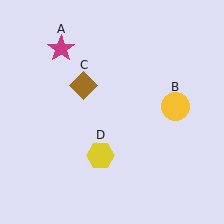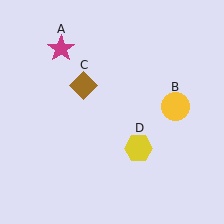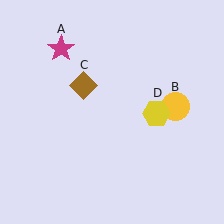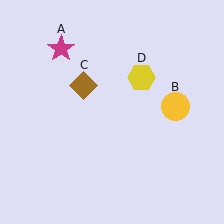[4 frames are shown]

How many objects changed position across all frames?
1 object changed position: yellow hexagon (object D).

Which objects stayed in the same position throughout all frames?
Magenta star (object A) and yellow circle (object B) and brown diamond (object C) remained stationary.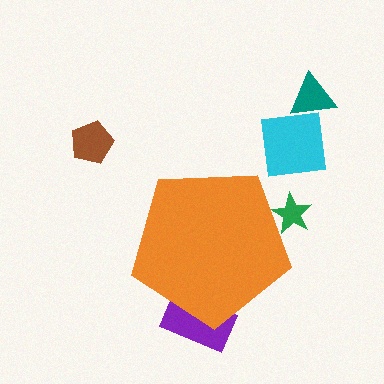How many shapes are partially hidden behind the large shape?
2 shapes are partially hidden.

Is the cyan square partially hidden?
No, the cyan square is fully visible.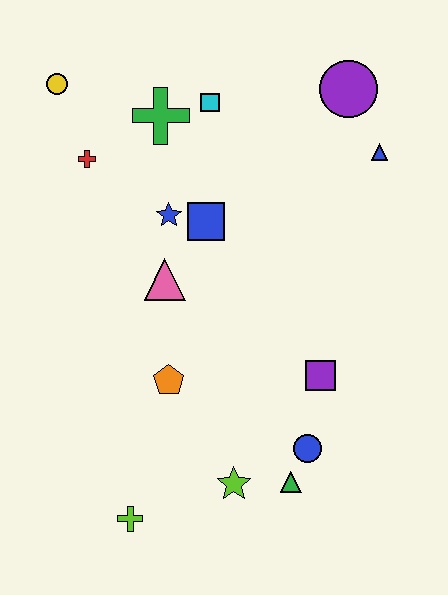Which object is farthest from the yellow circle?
The green triangle is farthest from the yellow circle.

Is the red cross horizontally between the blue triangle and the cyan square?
No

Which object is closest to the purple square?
The blue circle is closest to the purple square.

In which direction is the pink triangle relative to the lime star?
The pink triangle is above the lime star.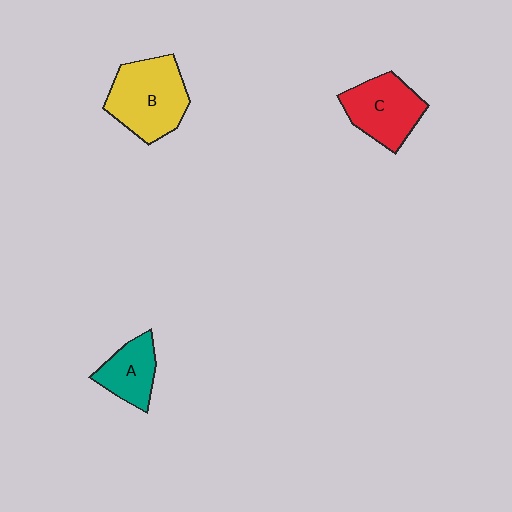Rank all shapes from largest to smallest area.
From largest to smallest: B (yellow), C (red), A (teal).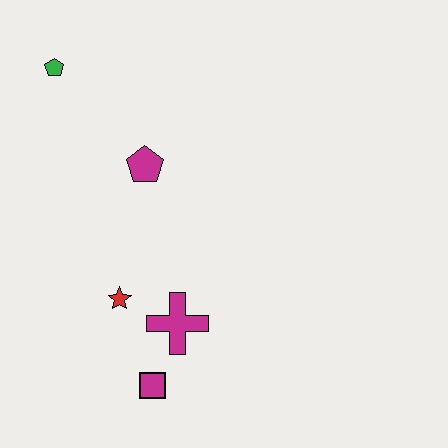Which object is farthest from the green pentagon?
The magenta square is farthest from the green pentagon.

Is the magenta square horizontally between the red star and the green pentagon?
No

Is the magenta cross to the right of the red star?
Yes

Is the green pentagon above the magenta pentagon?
Yes